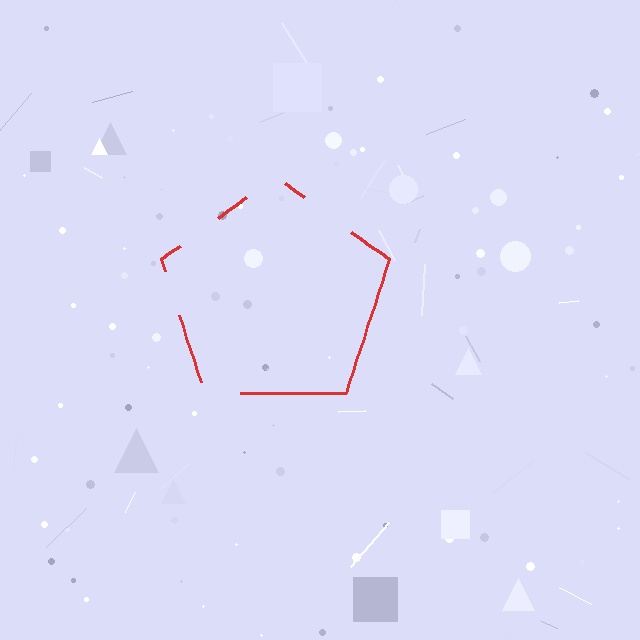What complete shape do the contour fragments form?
The contour fragments form a pentagon.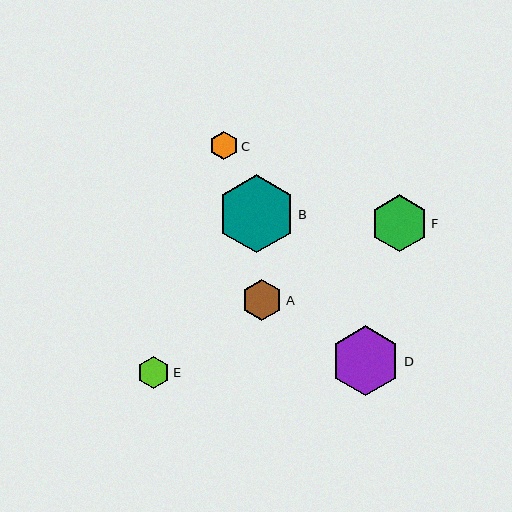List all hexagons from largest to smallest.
From largest to smallest: B, D, F, A, E, C.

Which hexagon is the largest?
Hexagon B is the largest with a size of approximately 78 pixels.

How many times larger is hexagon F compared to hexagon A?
Hexagon F is approximately 1.4 times the size of hexagon A.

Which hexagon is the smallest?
Hexagon C is the smallest with a size of approximately 28 pixels.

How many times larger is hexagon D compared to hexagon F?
Hexagon D is approximately 1.2 times the size of hexagon F.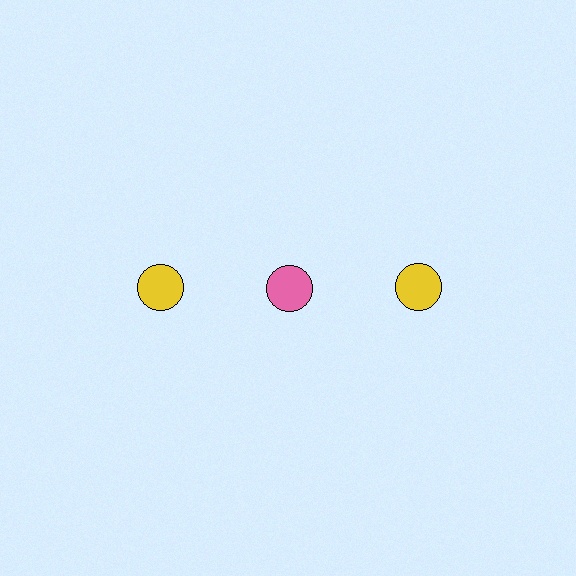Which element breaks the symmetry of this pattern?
The pink circle in the top row, second from left column breaks the symmetry. All other shapes are yellow circles.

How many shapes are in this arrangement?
There are 3 shapes arranged in a grid pattern.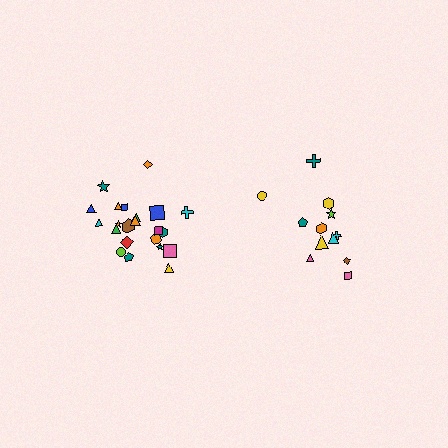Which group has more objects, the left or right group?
The left group.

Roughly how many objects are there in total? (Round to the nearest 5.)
Roughly 35 objects in total.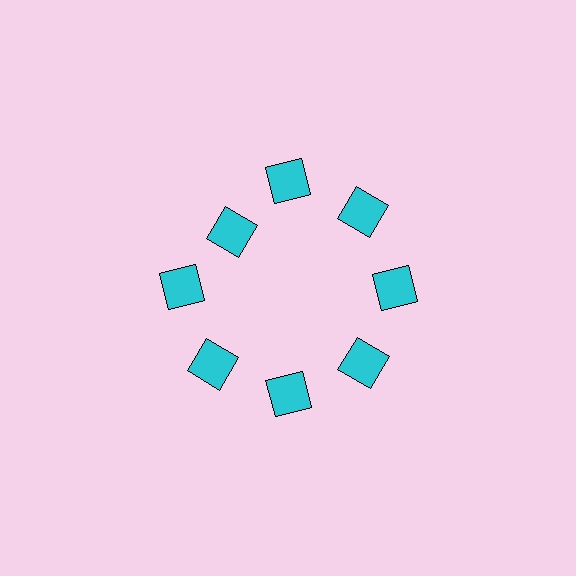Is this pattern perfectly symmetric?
No. The 8 cyan squares are arranged in a ring, but one element near the 10 o'clock position is pulled inward toward the center, breaking the 8-fold rotational symmetry.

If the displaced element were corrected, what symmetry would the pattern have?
It would have 8-fold rotational symmetry — the pattern would map onto itself every 45 degrees.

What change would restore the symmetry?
The symmetry would be restored by moving it outward, back onto the ring so that all 8 squares sit at equal angles and equal distance from the center.